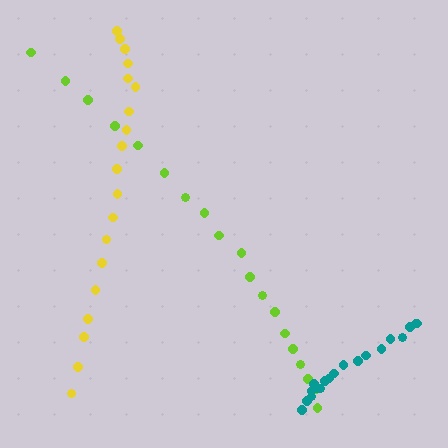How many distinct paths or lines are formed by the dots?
There are 3 distinct paths.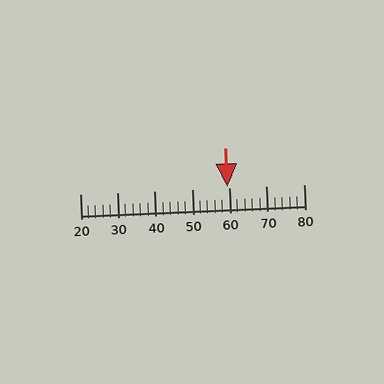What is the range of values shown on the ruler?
The ruler shows values from 20 to 80.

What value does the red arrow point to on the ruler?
The red arrow points to approximately 60.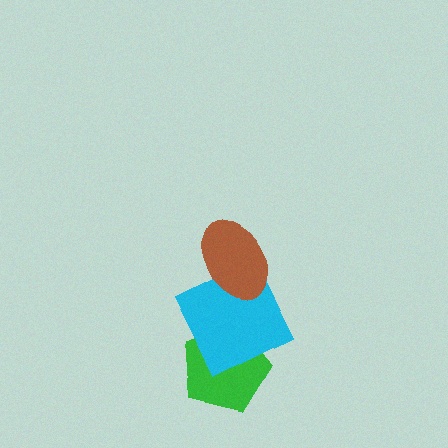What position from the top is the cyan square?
The cyan square is 2nd from the top.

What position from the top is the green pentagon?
The green pentagon is 3rd from the top.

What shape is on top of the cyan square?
The brown ellipse is on top of the cyan square.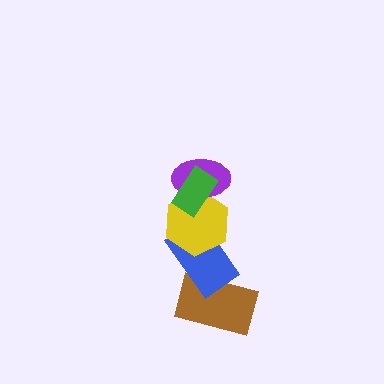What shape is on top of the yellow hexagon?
The purple ellipse is on top of the yellow hexagon.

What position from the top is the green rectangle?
The green rectangle is 1st from the top.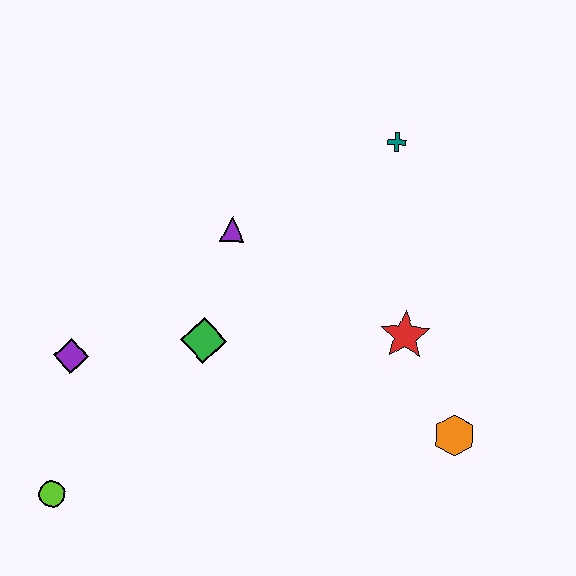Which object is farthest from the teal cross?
The lime circle is farthest from the teal cross.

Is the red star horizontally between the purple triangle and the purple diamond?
No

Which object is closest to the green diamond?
The purple triangle is closest to the green diamond.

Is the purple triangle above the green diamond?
Yes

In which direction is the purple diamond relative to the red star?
The purple diamond is to the left of the red star.